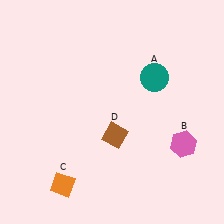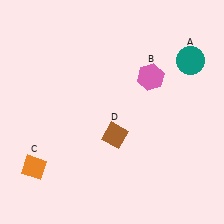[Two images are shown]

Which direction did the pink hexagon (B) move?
The pink hexagon (B) moved up.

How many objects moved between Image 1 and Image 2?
3 objects moved between the two images.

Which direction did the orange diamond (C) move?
The orange diamond (C) moved left.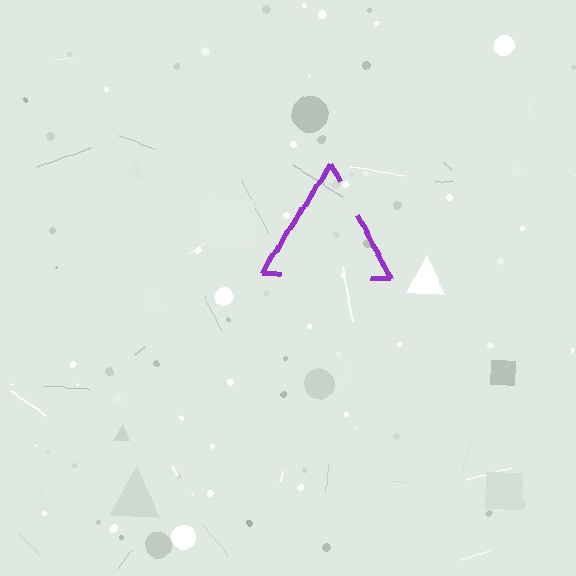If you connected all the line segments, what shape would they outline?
They would outline a triangle.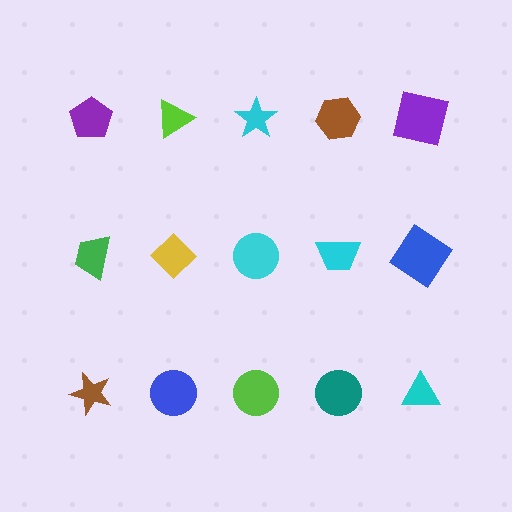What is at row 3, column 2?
A blue circle.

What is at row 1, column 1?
A purple pentagon.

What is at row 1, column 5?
A purple square.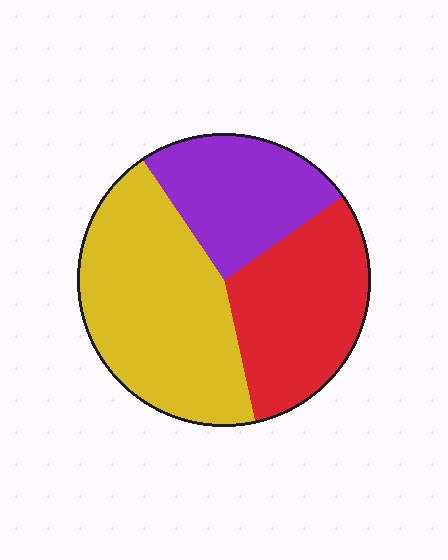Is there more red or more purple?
Red.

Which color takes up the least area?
Purple, at roughly 25%.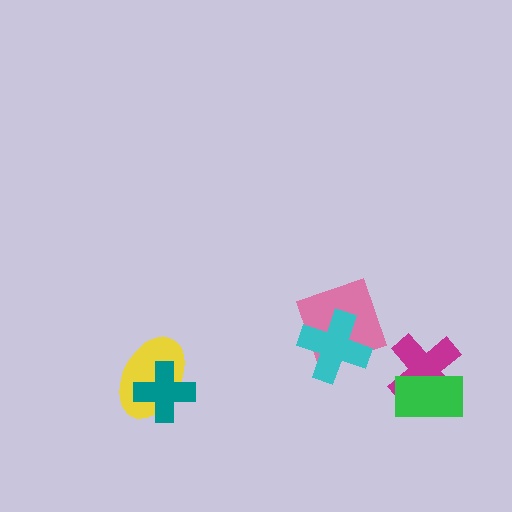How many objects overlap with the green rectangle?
1 object overlaps with the green rectangle.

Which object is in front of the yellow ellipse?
The teal cross is in front of the yellow ellipse.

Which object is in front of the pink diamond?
The cyan cross is in front of the pink diamond.